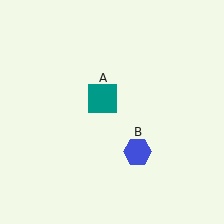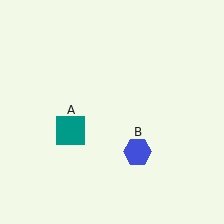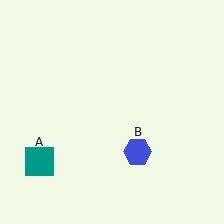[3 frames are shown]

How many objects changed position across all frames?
1 object changed position: teal square (object A).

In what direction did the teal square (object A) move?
The teal square (object A) moved down and to the left.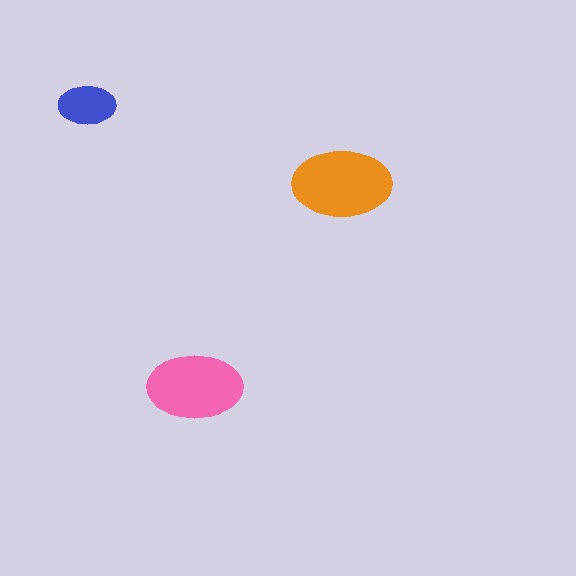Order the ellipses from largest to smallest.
the orange one, the pink one, the blue one.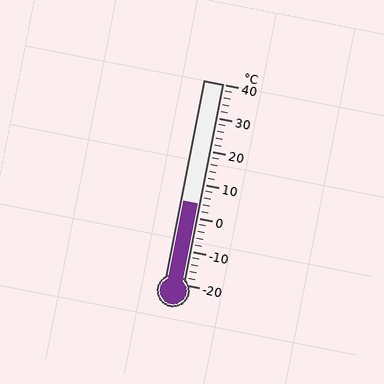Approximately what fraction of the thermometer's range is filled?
The thermometer is filled to approximately 40% of its range.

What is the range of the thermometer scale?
The thermometer scale ranges from -20°C to 40°C.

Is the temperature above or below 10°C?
The temperature is below 10°C.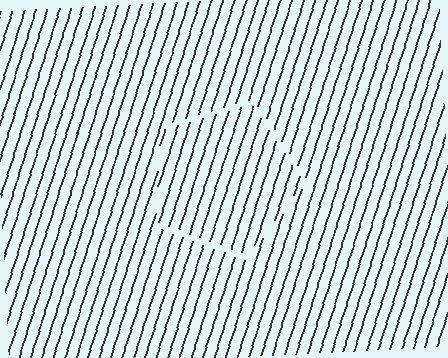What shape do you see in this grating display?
An illusory pentagon. The interior of the shape contains the same grating, shifted by half a period — the contour is defined by the phase discontinuity where line-ends from the inner and outer gratings abut.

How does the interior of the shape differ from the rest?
The interior of the shape contains the same grating, shifted by half a period — the contour is defined by the phase discontinuity where line-ends from the inner and outer gratings abut.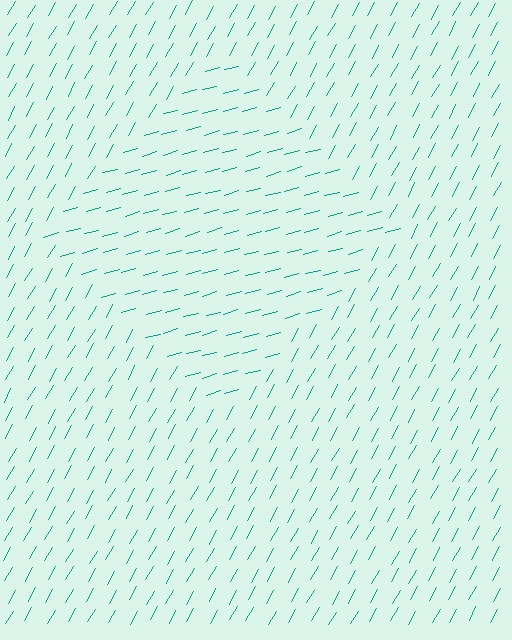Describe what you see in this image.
The image is filled with small teal line segments. A diamond region in the image has lines oriented differently from the surrounding lines, creating a visible texture boundary.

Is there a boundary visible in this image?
Yes, there is a texture boundary formed by a change in line orientation.